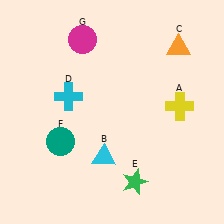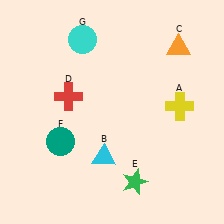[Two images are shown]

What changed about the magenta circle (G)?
In Image 1, G is magenta. In Image 2, it changed to cyan.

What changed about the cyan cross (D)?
In Image 1, D is cyan. In Image 2, it changed to red.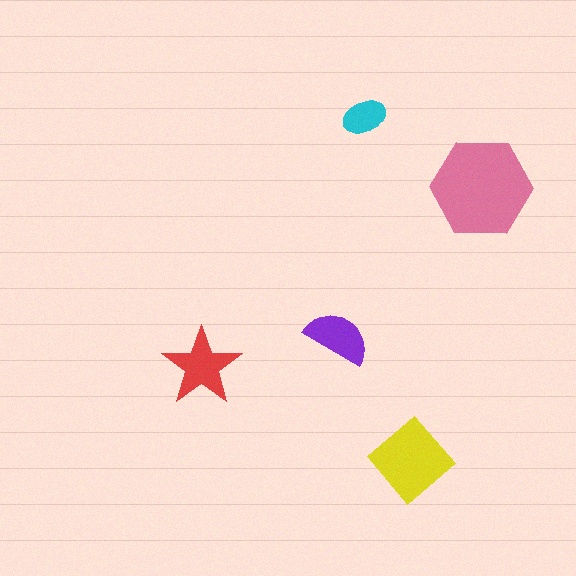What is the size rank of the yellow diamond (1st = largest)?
2nd.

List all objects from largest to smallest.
The pink hexagon, the yellow diamond, the red star, the purple semicircle, the cyan ellipse.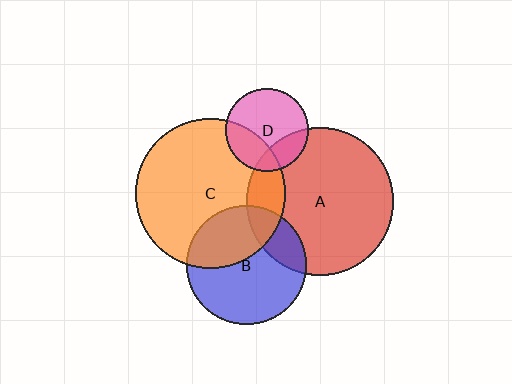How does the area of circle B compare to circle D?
Approximately 2.1 times.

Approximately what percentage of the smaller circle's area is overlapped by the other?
Approximately 20%.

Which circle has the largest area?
Circle C (orange).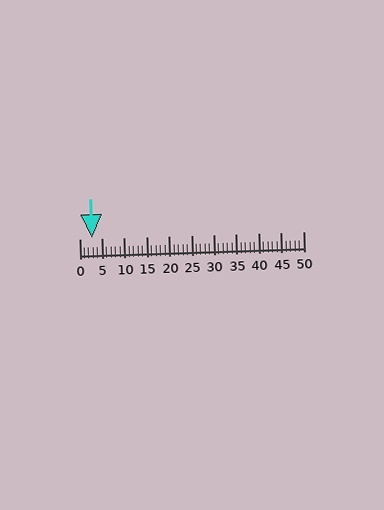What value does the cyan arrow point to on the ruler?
The cyan arrow points to approximately 3.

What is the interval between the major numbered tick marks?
The major tick marks are spaced 5 units apart.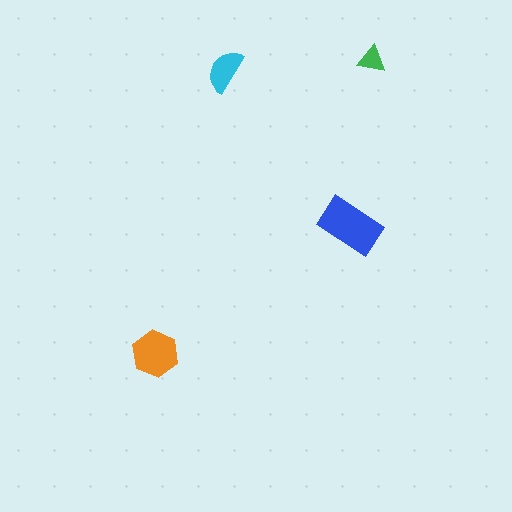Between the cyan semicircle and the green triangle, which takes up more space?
The cyan semicircle.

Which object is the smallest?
The green triangle.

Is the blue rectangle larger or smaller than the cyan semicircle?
Larger.